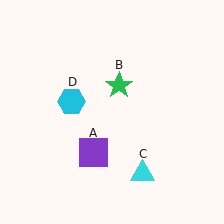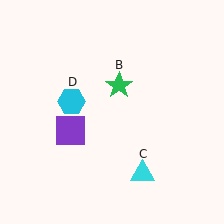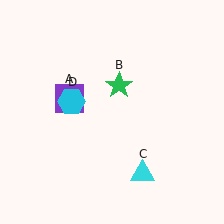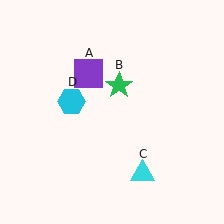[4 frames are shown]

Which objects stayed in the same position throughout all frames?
Green star (object B) and cyan triangle (object C) and cyan hexagon (object D) remained stationary.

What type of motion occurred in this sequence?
The purple square (object A) rotated clockwise around the center of the scene.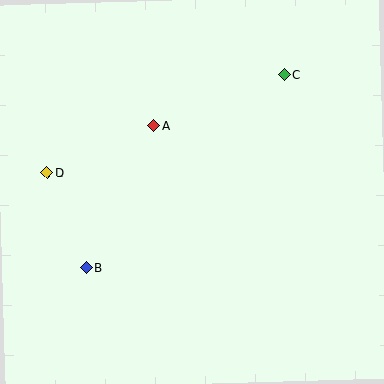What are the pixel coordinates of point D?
Point D is at (47, 173).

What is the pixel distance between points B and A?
The distance between B and A is 157 pixels.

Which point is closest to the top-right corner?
Point C is closest to the top-right corner.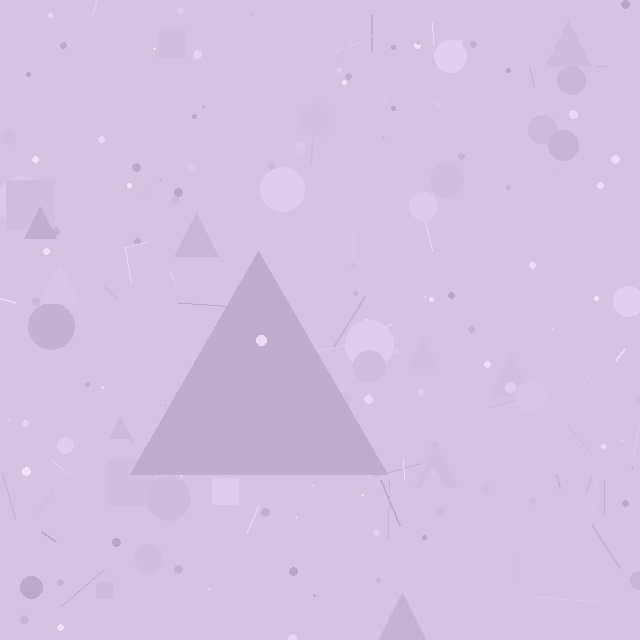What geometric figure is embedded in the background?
A triangle is embedded in the background.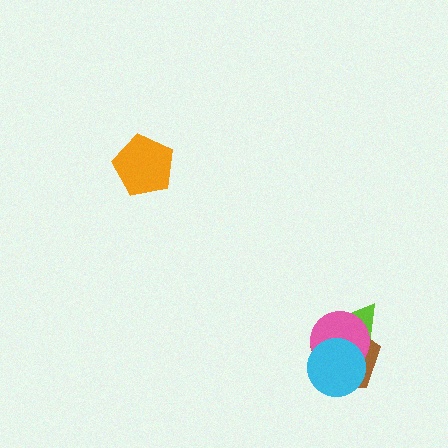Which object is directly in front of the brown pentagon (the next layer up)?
The pink circle is directly in front of the brown pentagon.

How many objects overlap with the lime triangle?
3 objects overlap with the lime triangle.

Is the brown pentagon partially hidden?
Yes, it is partially covered by another shape.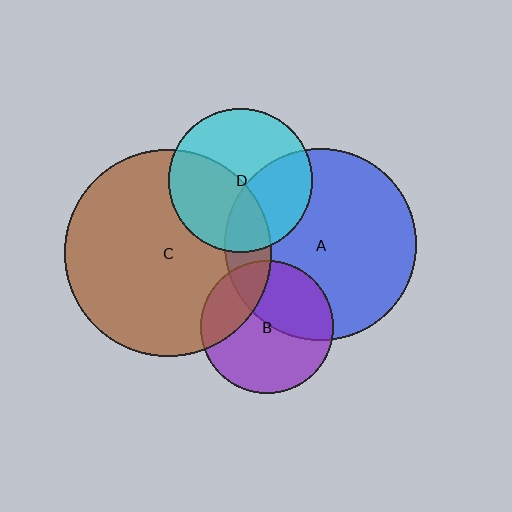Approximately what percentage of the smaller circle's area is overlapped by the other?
Approximately 35%.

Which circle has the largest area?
Circle C (brown).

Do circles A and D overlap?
Yes.